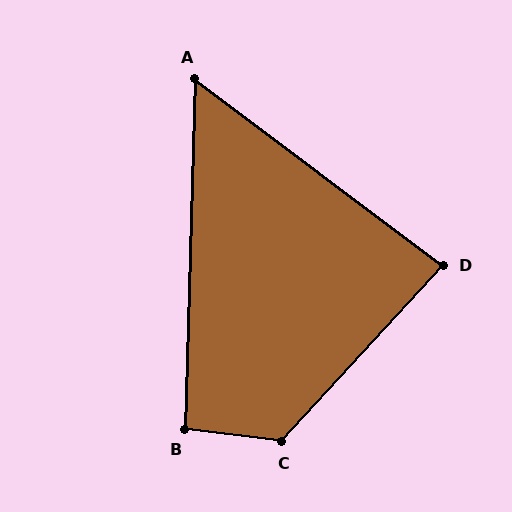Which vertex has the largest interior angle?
C, at approximately 125 degrees.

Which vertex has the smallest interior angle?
A, at approximately 55 degrees.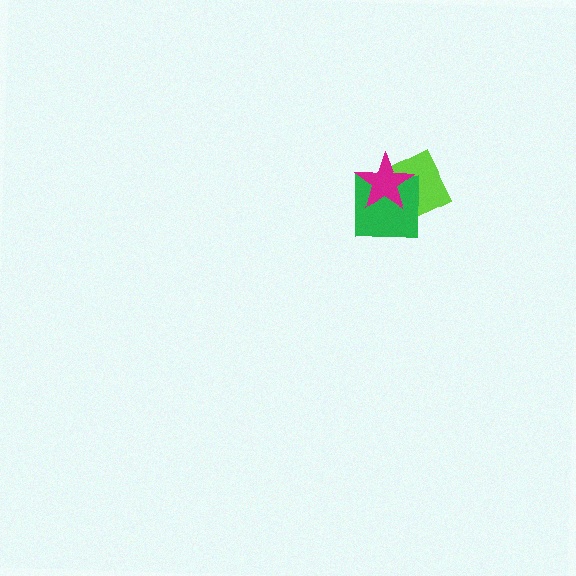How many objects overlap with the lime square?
2 objects overlap with the lime square.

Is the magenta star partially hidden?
No, no other shape covers it.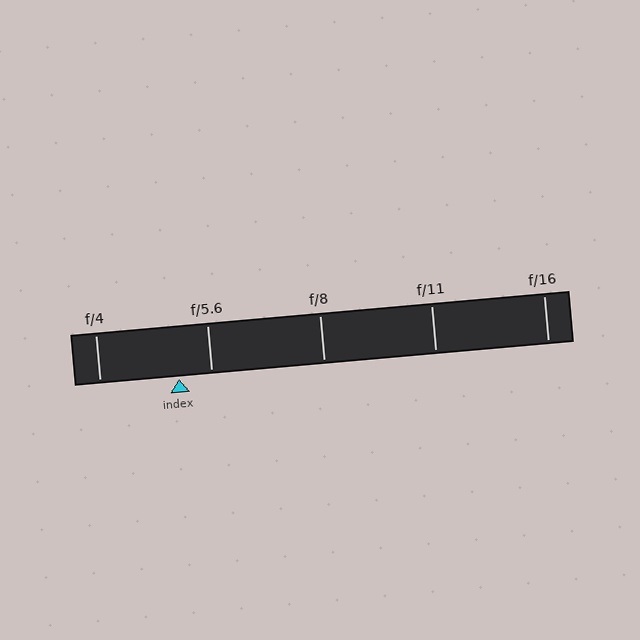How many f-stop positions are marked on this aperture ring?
There are 5 f-stop positions marked.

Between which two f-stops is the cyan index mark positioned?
The index mark is between f/4 and f/5.6.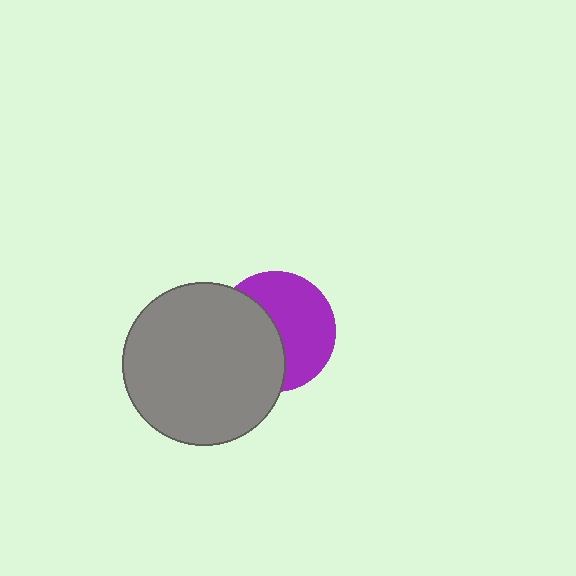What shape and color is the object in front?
The object in front is a gray circle.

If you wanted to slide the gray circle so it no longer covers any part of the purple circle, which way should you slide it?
Slide it left — that is the most direct way to separate the two shapes.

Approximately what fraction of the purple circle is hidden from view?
Roughly 45% of the purple circle is hidden behind the gray circle.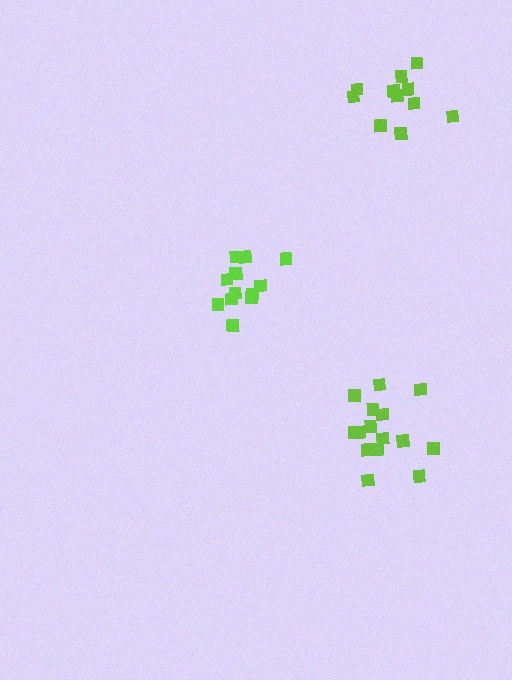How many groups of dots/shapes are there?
There are 3 groups.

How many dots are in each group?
Group 1: 12 dots, Group 2: 15 dots, Group 3: 11 dots (38 total).